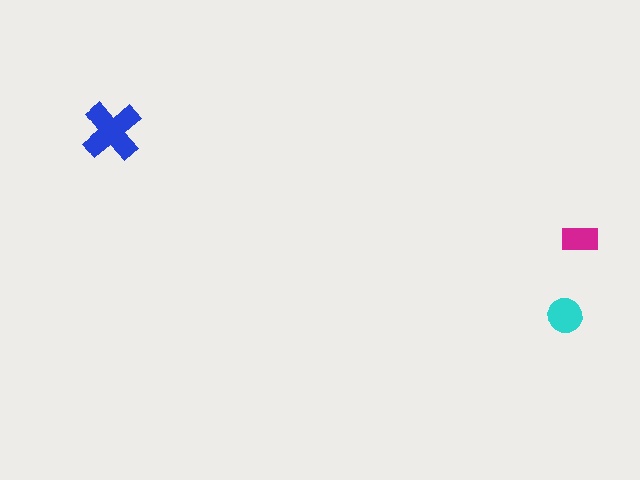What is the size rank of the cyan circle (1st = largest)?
2nd.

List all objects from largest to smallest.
The blue cross, the cyan circle, the magenta rectangle.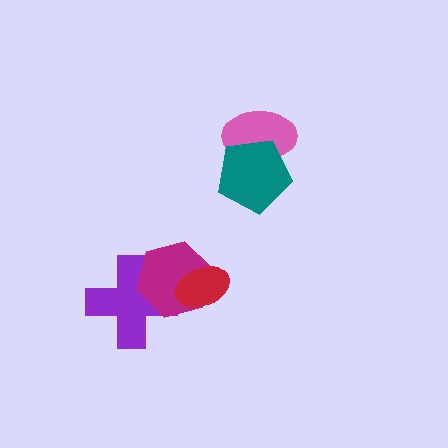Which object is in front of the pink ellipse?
The teal pentagon is in front of the pink ellipse.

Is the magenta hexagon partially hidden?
Yes, it is partially covered by another shape.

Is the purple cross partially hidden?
Yes, it is partially covered by another shape.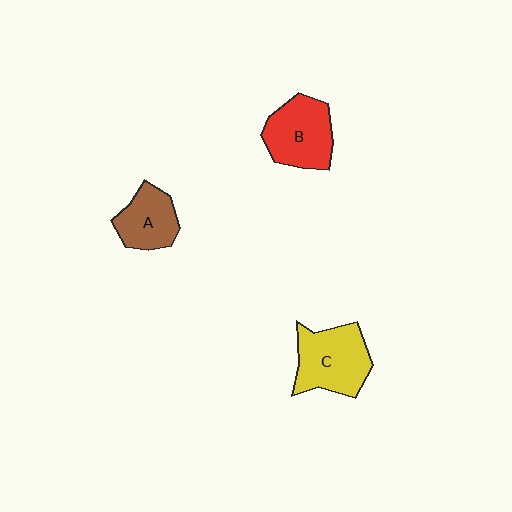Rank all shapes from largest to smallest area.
From largest to smallest: C (yellow), B (red), A (brown).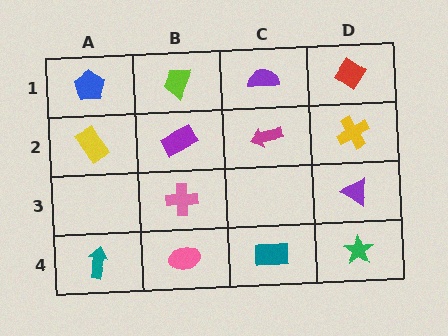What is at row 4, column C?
A teal rectangle.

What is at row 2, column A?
A yellow rectangle.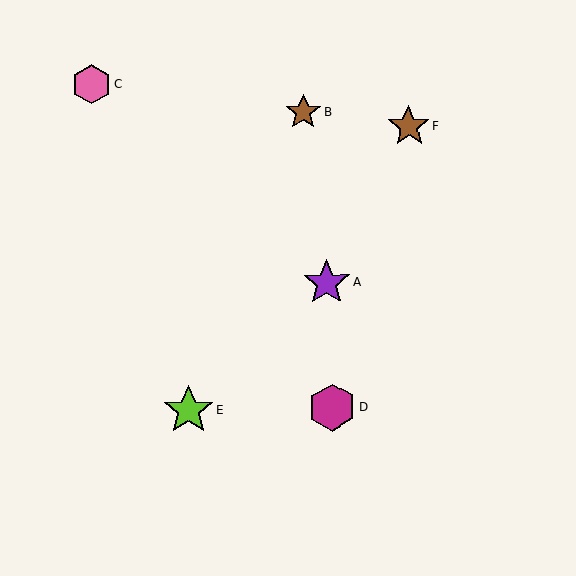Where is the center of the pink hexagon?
The center of the pink hexagon is at (92, 84).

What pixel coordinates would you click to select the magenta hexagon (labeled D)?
Click at (333, 407) to select the magenta hexagon D.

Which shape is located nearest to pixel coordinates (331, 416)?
The magenta hexagon (labeled D) at (333, 407) is nearest to that location.